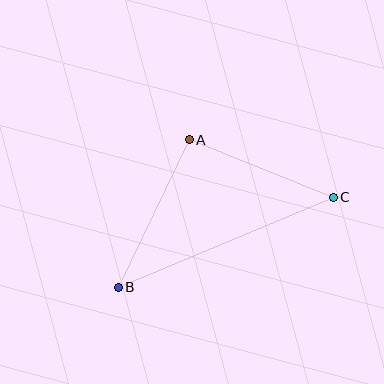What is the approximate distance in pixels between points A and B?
The distance between A and B is approximately 164 pixels.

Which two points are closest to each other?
Points A and C are closest to each other.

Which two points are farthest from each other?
Points B and C are farthest from each other.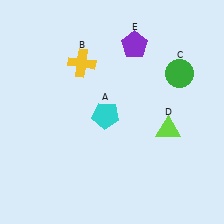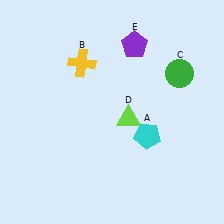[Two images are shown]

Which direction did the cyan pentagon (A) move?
The cyan pentagon (A) moved right.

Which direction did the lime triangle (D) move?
The lime triangle (D) moved left.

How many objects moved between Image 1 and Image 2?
2 objects moved between the two images.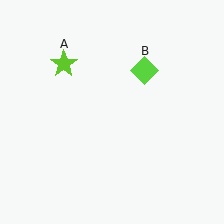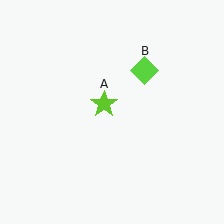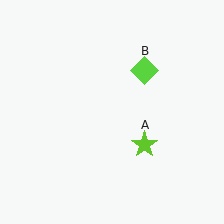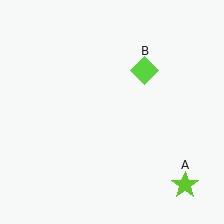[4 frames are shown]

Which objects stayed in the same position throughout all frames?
Lime diamond (object B) remained stationary.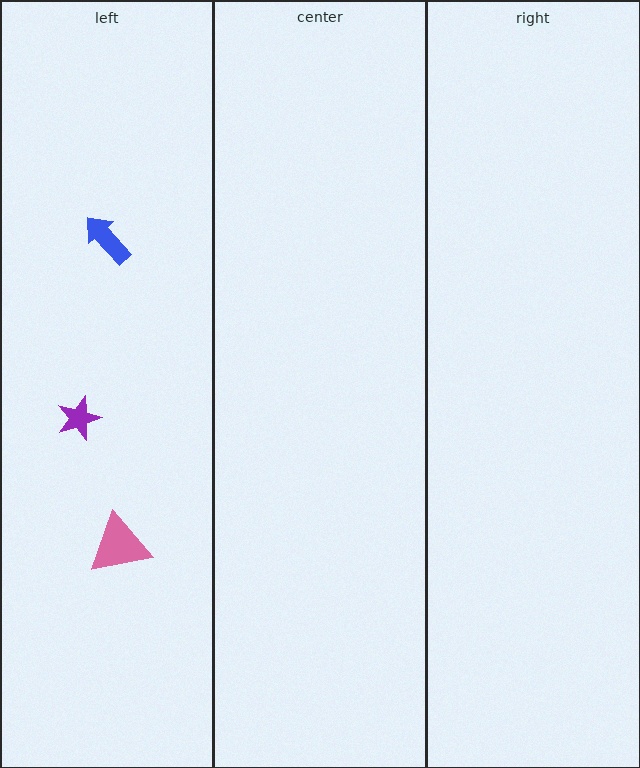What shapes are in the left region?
The blue arrow, the purple star, the pink triangle.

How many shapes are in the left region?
3.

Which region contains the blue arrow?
The left region.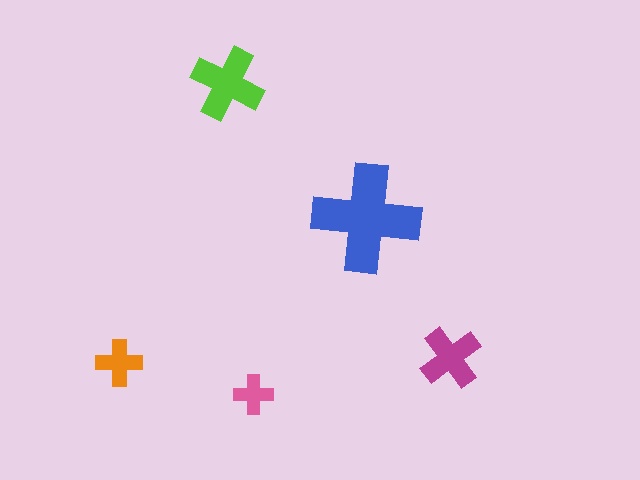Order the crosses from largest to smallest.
the blue one, the lime one, the magenta one, the orange one, the pink one.